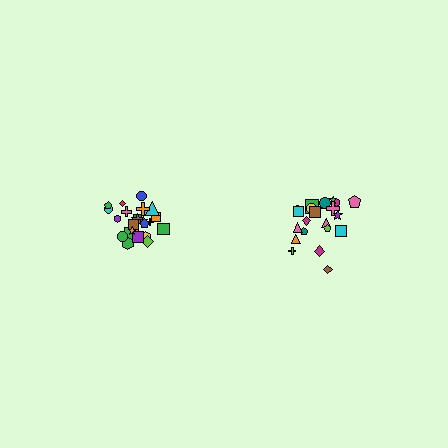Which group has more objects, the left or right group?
The left group.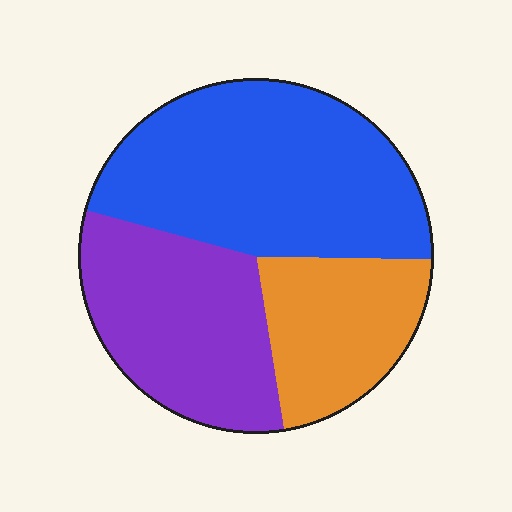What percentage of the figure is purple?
Purple covers 32% of the figure.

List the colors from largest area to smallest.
From largest to smallest: blue, purple, orange.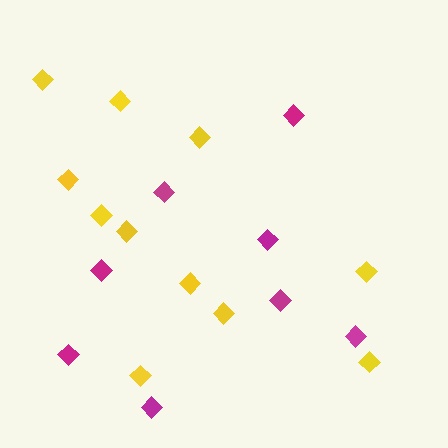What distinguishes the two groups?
There are 2 groups: one group of yellow diamonds (11) and one group of magenta diamonds (8).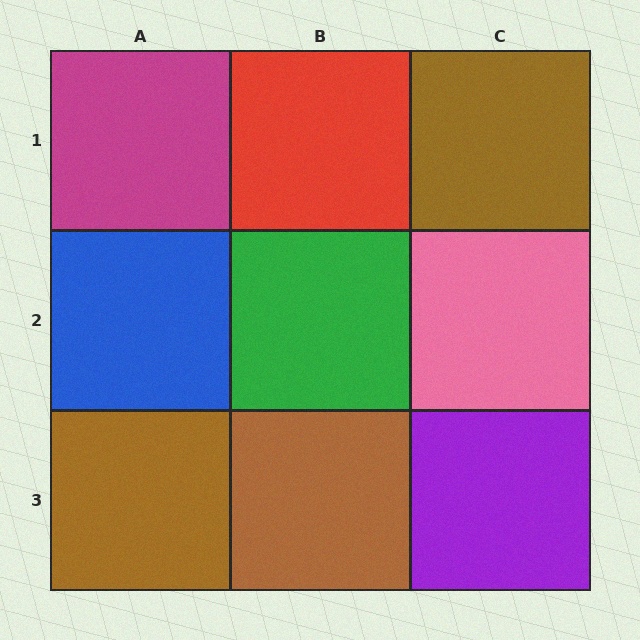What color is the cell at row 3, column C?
Purple.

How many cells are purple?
1 cell is purple.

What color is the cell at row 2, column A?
Blue.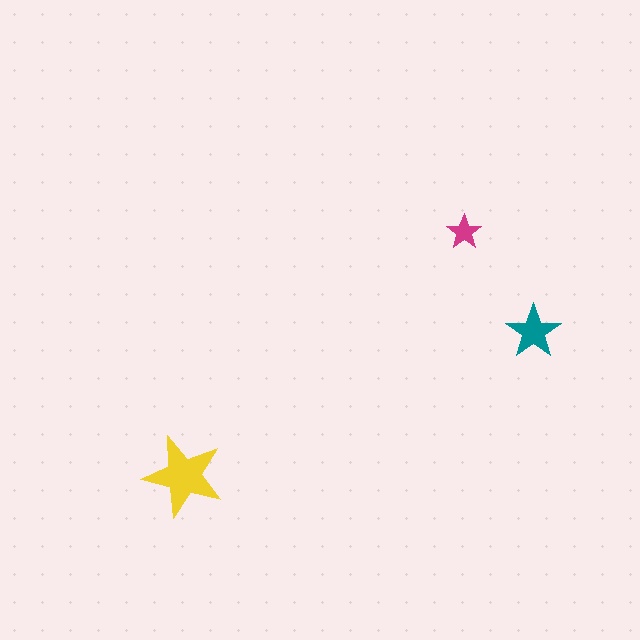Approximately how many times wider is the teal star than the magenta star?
About 1.5 times wider.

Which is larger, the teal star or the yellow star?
The yellow one.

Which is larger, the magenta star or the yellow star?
The yellow one.